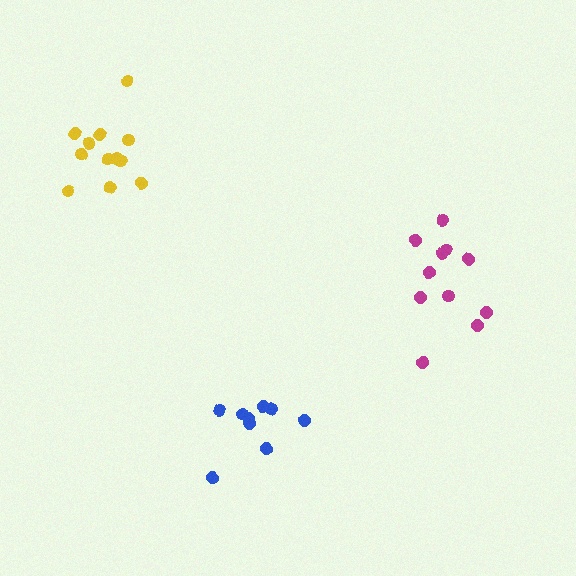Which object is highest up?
The yellow cluster is topmost.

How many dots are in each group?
Group 1: 11 dots, Group 2: 9 dots, Group 3: 12 dots (32 total).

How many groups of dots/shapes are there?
There are 3 groups.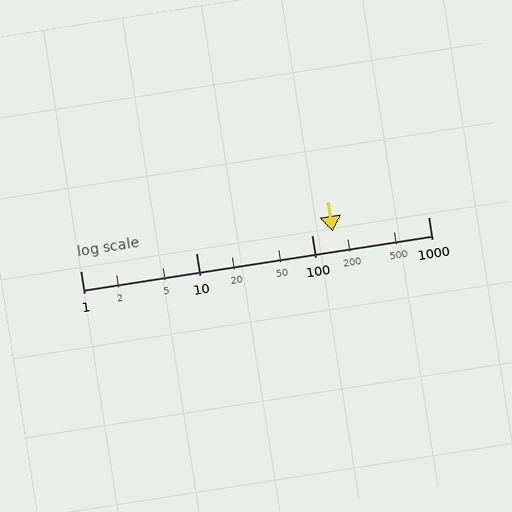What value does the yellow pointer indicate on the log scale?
The pointer indicates approximately 150.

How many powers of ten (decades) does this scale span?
The scale spans 3 decades, from 1 to 1000.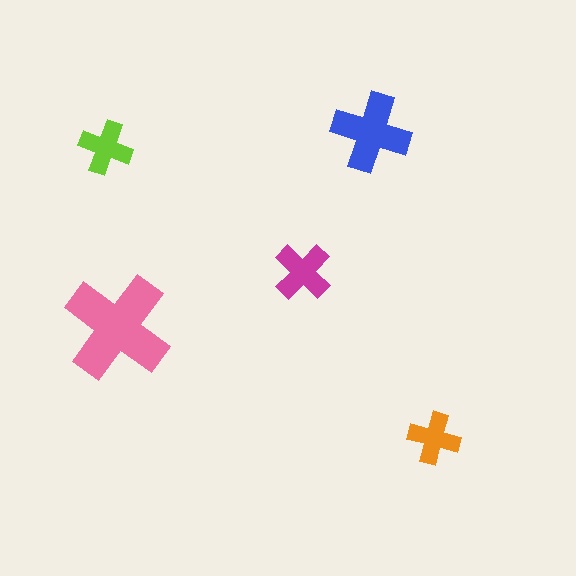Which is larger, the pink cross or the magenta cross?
The pink one.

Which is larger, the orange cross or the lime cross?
The lime one.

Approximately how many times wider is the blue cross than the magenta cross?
About 1.5 times wider.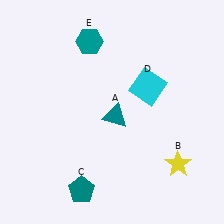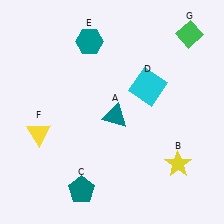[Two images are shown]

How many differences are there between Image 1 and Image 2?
There are 2 differences between the two images.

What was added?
A yellow triangle (F), a green diamond (G) were added in Image 2.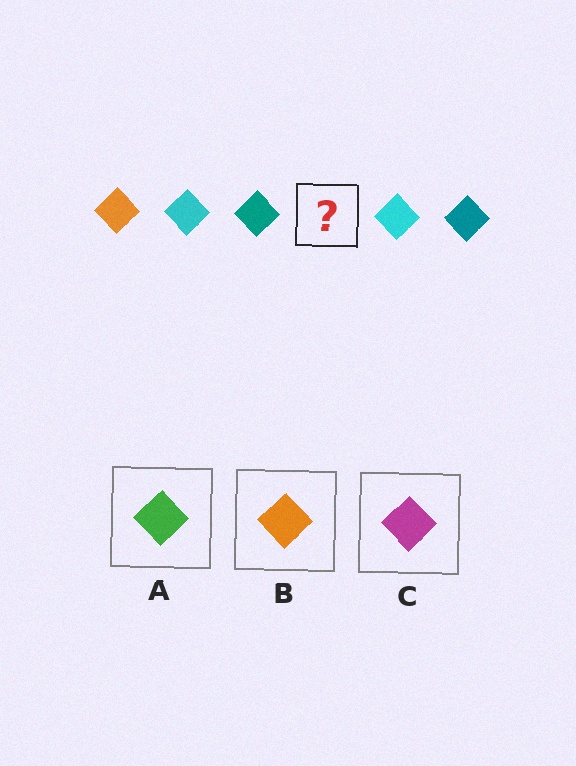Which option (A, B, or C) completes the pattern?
B.